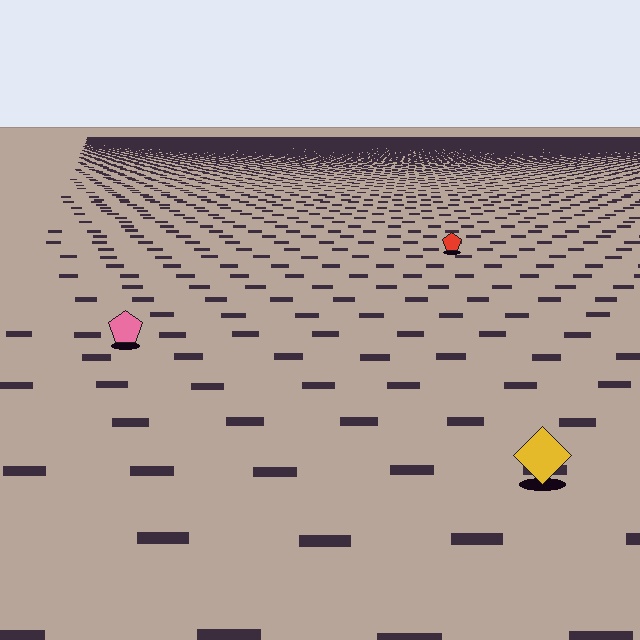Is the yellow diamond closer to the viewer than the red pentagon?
Yes. The yellow diamond is closer — you can tell from the texture gradient: the ground texture is coarser near it.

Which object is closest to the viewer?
The yellow diamond is closest. The texture marks near it are larger and more spread out.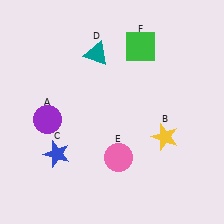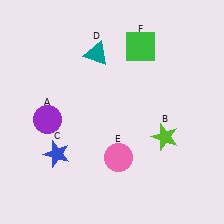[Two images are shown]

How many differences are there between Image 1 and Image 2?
There is 1 difference between the two images.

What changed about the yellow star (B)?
In Image 1, B is yellow. In Image 2, it changed to lime.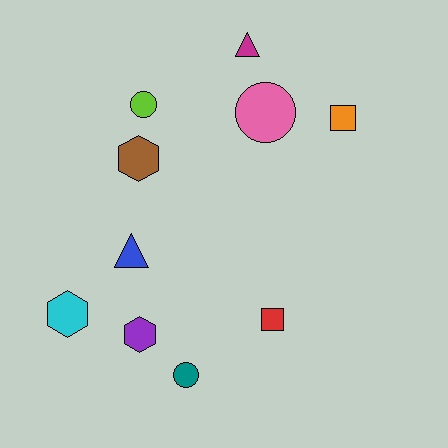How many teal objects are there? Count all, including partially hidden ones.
There is 1 teal object.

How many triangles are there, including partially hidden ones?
There are 2 triangles.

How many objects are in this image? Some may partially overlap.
There are 10 objects.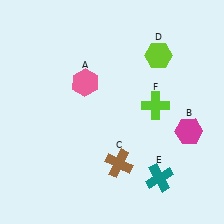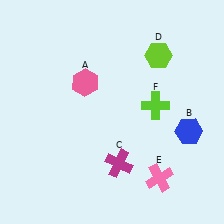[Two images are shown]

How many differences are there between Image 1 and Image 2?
There are 3 differences between the two images.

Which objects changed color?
B changed from magenta to blue. C changed from brown to magenta. E changed from teal to pink.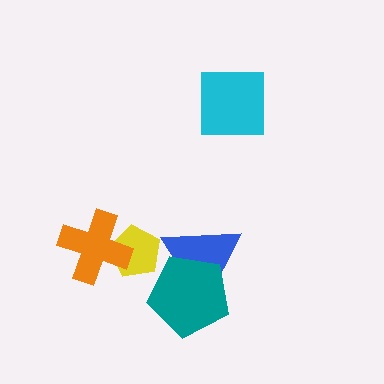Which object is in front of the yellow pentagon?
The orange cross is in front of the yellow pentagon.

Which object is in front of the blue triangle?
The teal pentagon is in front of the blue triangle.